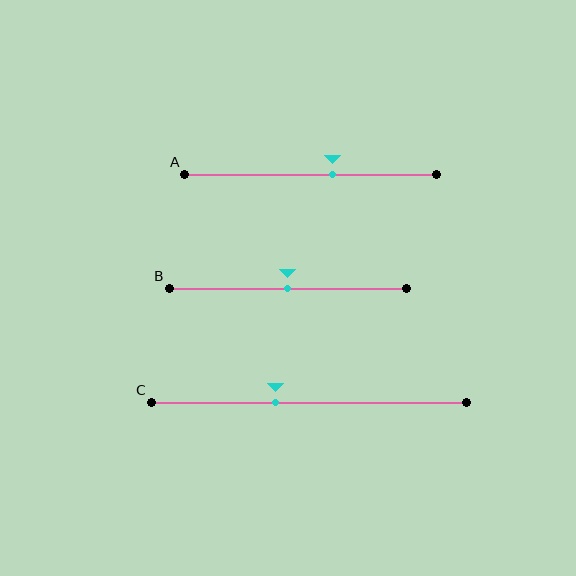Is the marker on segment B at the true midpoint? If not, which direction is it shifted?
Yes, the marker on segment B is at the true midpoint.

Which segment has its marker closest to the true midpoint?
Segment B has its marker closest to the true midpoint.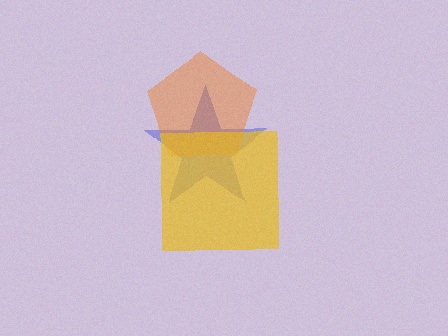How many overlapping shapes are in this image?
There are 3 overlapping shapes in the image.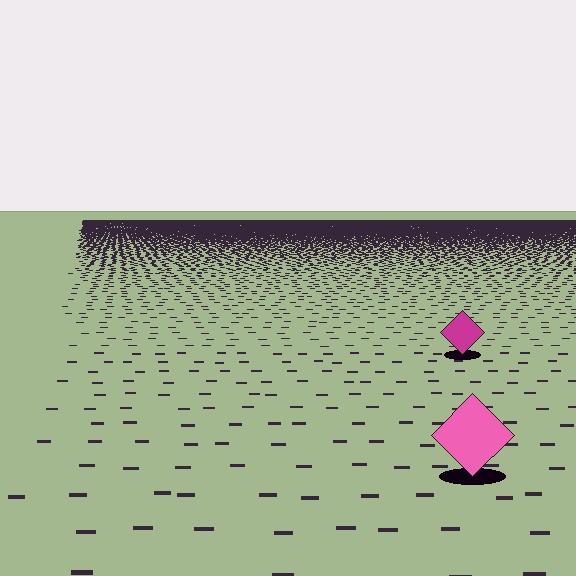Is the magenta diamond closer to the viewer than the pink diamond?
No. The pink diamond is closer — you can tell from the texture gradient: the ground texture is coarser near it.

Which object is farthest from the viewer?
The magenta diamond is farthest from the viewer. It appears smaller and the ground texture around it is denser.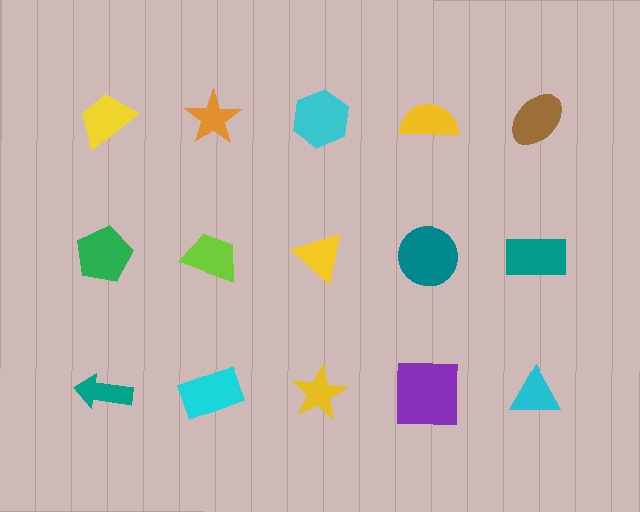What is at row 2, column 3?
A yellow triangle.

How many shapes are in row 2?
5 shapes.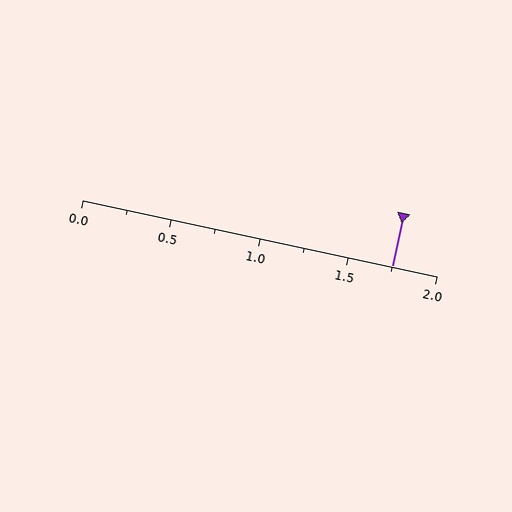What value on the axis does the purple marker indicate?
The marker indicates approximately 1.75.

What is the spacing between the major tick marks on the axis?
The major ticks are spaced 0.5 apart.